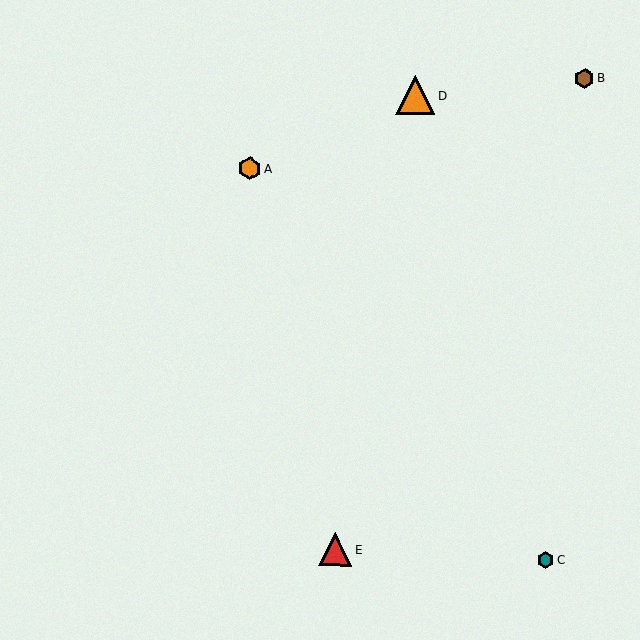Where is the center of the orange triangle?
The center of the orange triangle is at (415, 95).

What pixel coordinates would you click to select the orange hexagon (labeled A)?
Click at (250, 168) to select the orange hexagon A.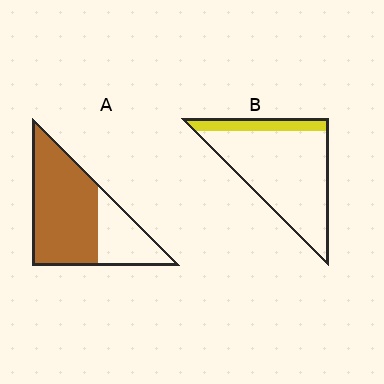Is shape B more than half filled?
No.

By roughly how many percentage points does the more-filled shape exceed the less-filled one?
By roughly 50 percentage points (A over B).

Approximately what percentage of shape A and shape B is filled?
A is approximately 70% and B is approximately 15%.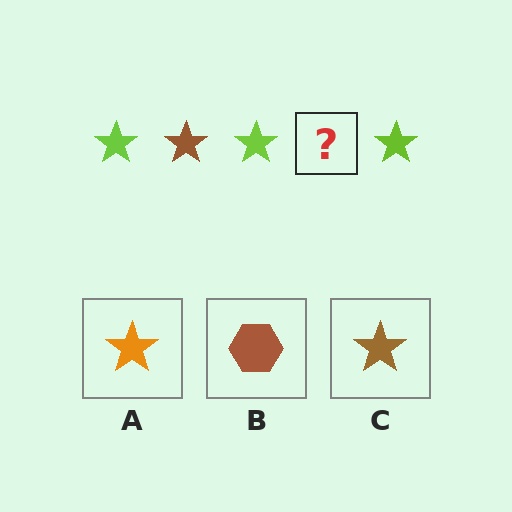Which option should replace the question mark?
Option C.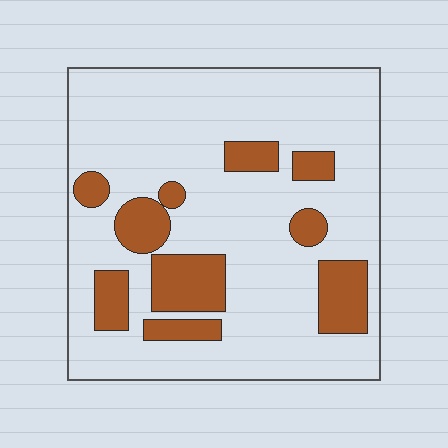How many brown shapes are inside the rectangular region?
10.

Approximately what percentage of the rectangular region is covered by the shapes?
Approximately 20%.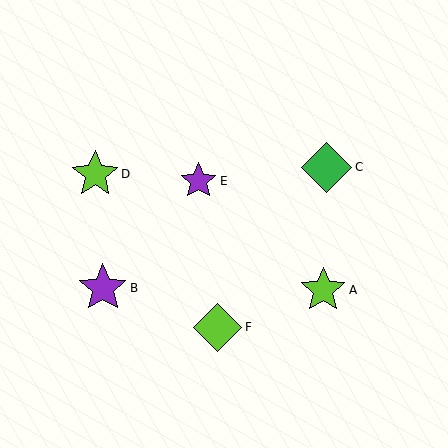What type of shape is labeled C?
Shape C is a green diamond.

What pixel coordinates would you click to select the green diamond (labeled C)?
Click at (327, 167) to select the green diamond C.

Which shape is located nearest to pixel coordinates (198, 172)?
The purple star (labeled E) at (199, 181) is nearest to that location.